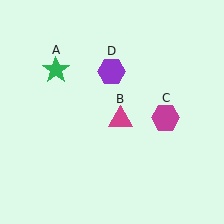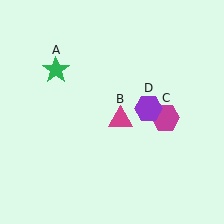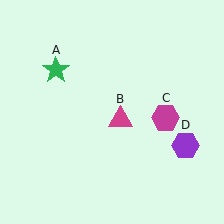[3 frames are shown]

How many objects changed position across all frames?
1 object changed position: purple hexagon (object D).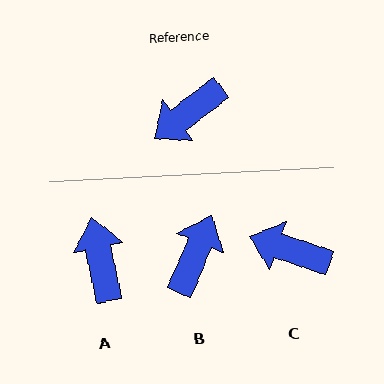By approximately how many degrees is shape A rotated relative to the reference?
Approximately 115 degrees clockwise.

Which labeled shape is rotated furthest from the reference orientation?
B, about 150 degrees away.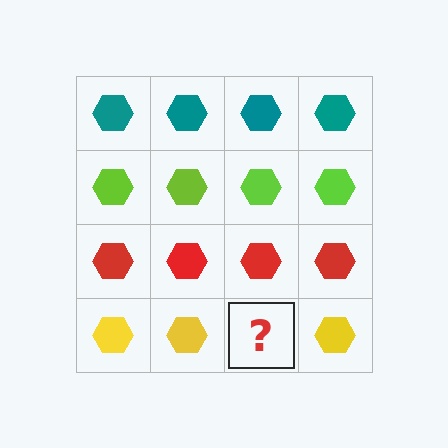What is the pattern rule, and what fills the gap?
The rule is that each row has a consistent color. The gap should be filled with a yellow hexagon.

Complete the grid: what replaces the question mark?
The question mark should be replaced with a yellow hexagon.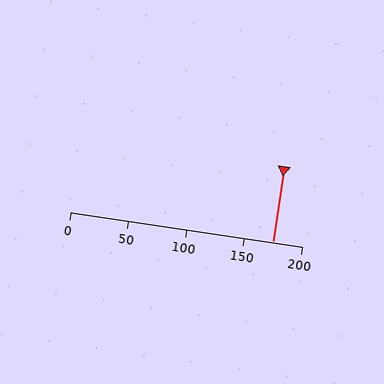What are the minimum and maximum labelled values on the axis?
The axis runs from 0 to 200.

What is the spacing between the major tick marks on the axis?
The major ticks are spaced 50 apart.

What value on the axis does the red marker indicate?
The marker indicates approximately 175.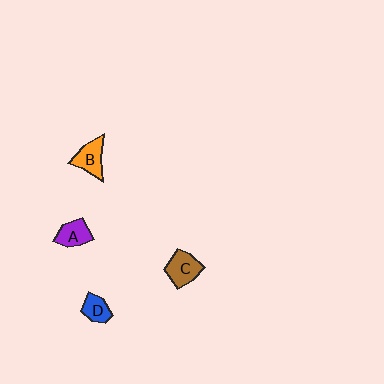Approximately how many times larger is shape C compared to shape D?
Approximately 1.5 times.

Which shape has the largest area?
Shape C (brown).